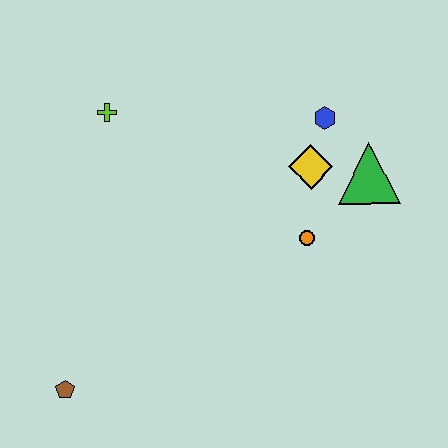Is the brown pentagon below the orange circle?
Yes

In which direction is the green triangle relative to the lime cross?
The green triangle is to the right of the lime cross.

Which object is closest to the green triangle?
The yellow diamond is closest to the green triangle.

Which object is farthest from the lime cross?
The brown pentagon is farthest from the lime cross.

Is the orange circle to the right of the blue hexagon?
No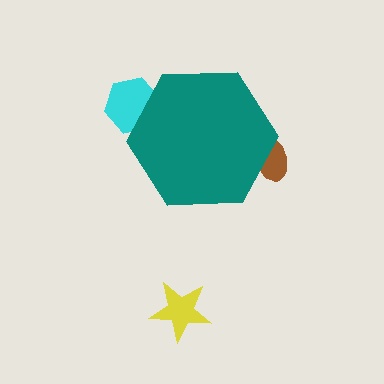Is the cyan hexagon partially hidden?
Yes, the cyan hexagon is partially hidden behind the teal hexagon.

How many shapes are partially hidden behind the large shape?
2 shapes are partially hidden.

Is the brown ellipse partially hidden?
Yes, the brown ellipse is partially hidden behind the teal hexagon.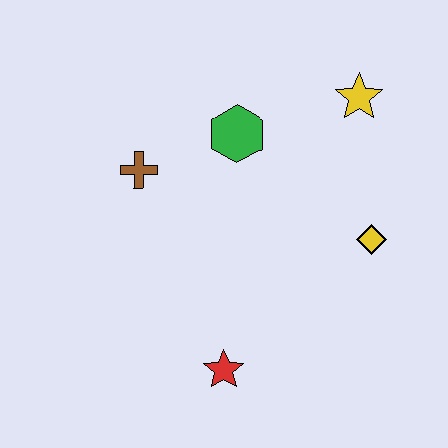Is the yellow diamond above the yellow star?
No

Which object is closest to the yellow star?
The green hexagon is closest to the yellow star.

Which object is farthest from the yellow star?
The red star is farthest from the yellow star.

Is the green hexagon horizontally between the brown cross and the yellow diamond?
Yes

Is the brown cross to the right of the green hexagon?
No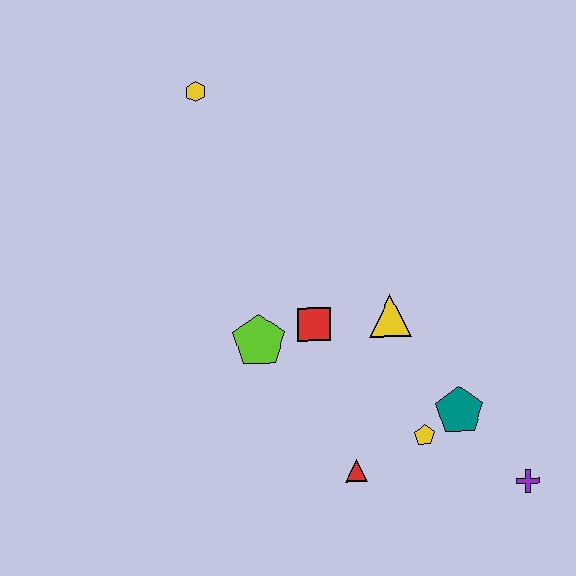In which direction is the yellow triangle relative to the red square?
The yellow triangle is to the right of the red square.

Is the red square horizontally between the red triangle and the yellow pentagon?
No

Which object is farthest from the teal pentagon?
The yellow hexagon is farthest from the teal pentagon.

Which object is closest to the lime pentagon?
The red square is closest to the lime pentagon.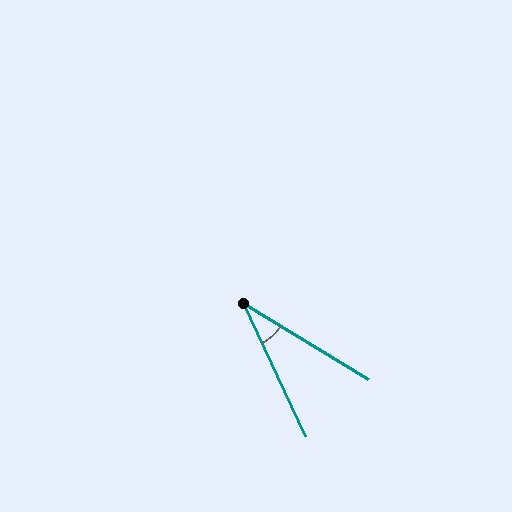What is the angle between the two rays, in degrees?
Approximately 34 degrees.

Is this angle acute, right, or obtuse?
It is acute.